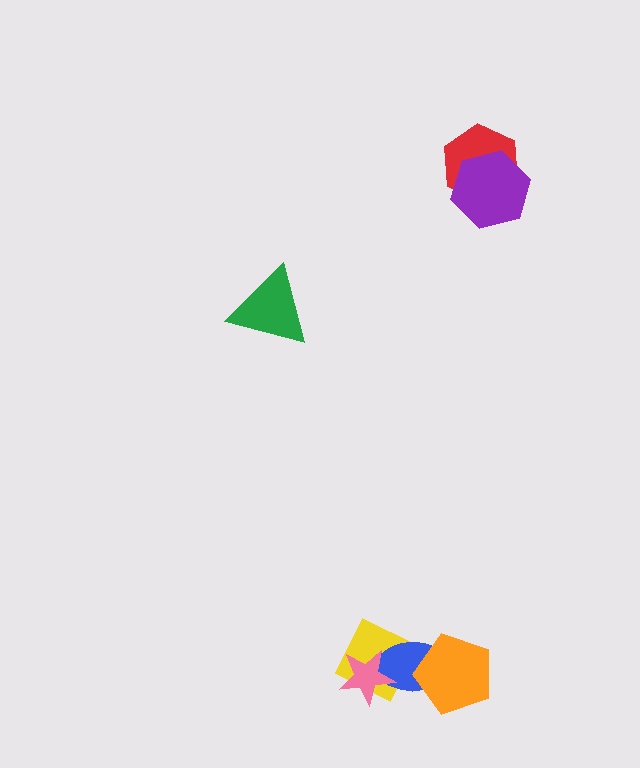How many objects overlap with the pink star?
2 objects overlap with the pink star.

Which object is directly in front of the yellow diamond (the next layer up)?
The blue ellipse is directly in front of the yellow diamond.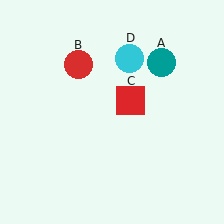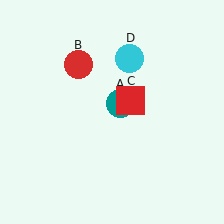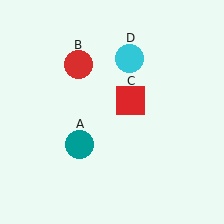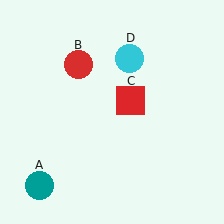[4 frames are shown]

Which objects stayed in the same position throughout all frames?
Red circle (object B) and red square (object C) and cyan circle (object D) remained stationary.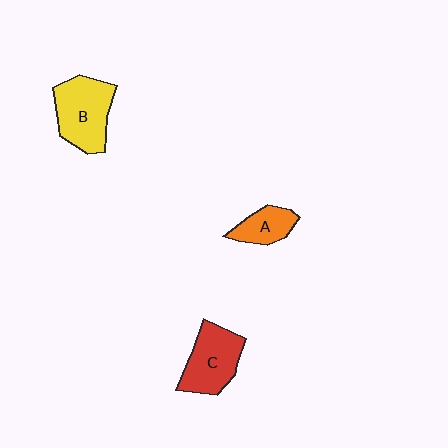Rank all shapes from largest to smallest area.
From largest to smallest: B (yellow), C (red), A (orange).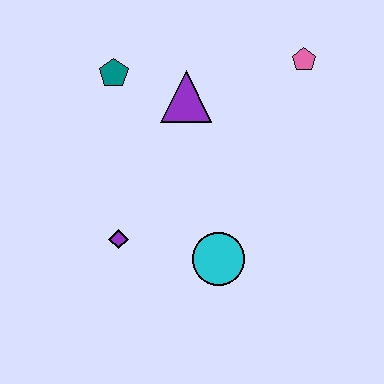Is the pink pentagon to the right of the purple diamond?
Yes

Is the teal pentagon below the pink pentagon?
Yes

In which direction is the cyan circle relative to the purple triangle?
The cyan circle is below the purple triangle.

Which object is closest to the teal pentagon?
The purple triangle is closest to the teal pentagon.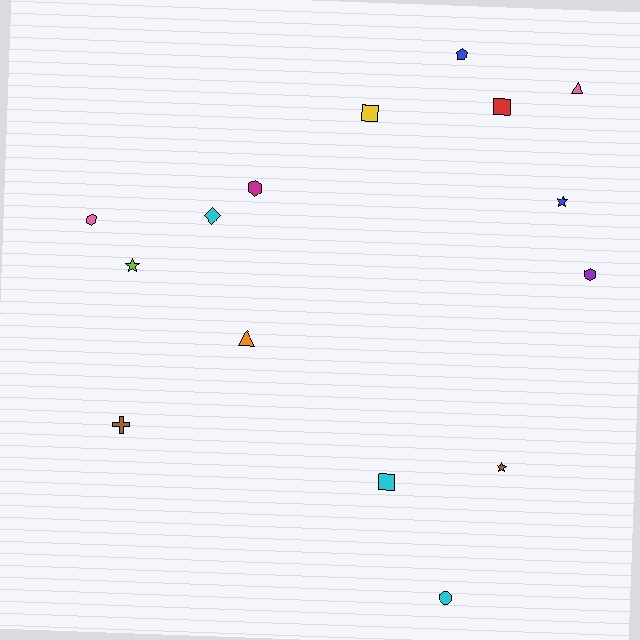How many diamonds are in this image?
There is 1 diamond.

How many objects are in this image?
There are 15 objects.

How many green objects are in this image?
There are no green objects.